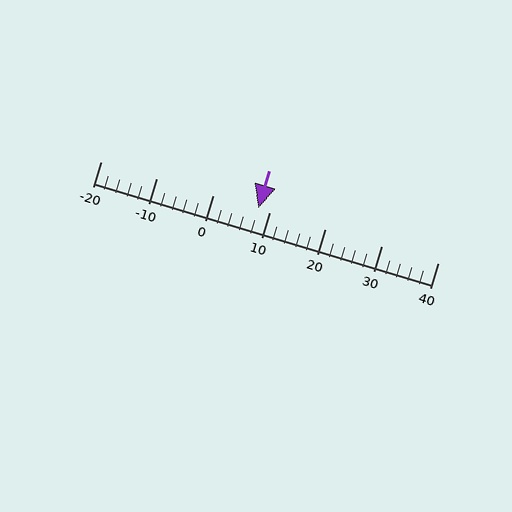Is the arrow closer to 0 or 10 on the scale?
The arrow is closer to 10.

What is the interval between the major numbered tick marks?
The major tick marks are spaced 10 units apart.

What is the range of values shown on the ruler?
The ruler shows values from -20 to 40.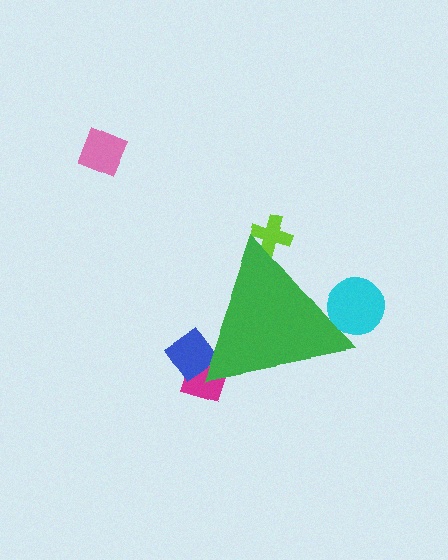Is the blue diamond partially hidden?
Yes, the blue diamond is partially hidden behind the green triangle.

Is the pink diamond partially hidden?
No, the pink diamond is fully visible.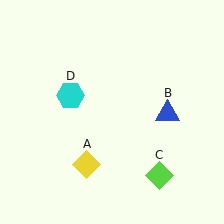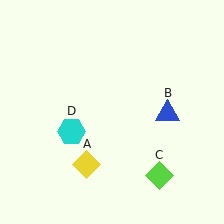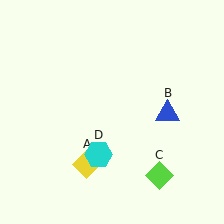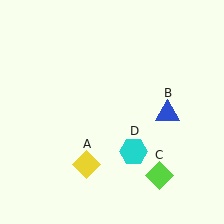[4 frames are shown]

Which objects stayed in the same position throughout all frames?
Yellow diamond (object A) and blue triangle (object B) and lime diamond (object C) remained stationary.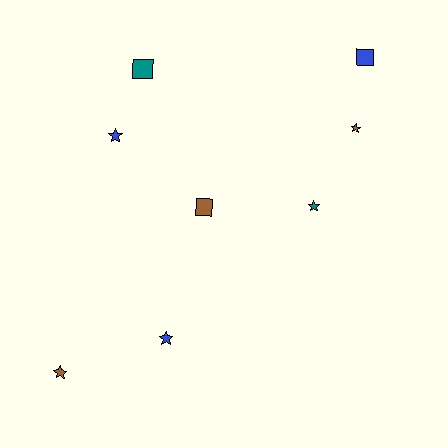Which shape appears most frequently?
Star, with 5 objects.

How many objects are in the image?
There are 8 objects.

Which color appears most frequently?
Brown, with 3 objects.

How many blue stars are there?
There are 2 blue stars.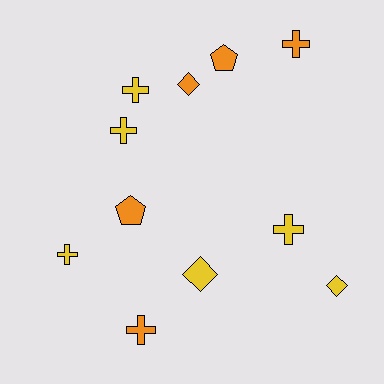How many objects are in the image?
There are 11 objects.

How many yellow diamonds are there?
There are 2 yellow diamonds.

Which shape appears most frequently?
Cross, with 6 objects.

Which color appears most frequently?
Yellow, with 6 objects.